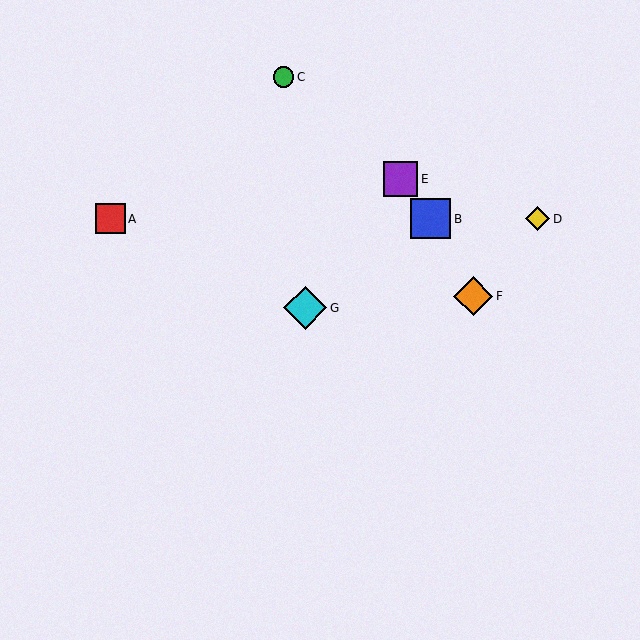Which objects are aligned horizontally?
Objects A, B, D are aligned horizontally.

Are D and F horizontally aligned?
No, D is at y≈219 and F is at y≈296.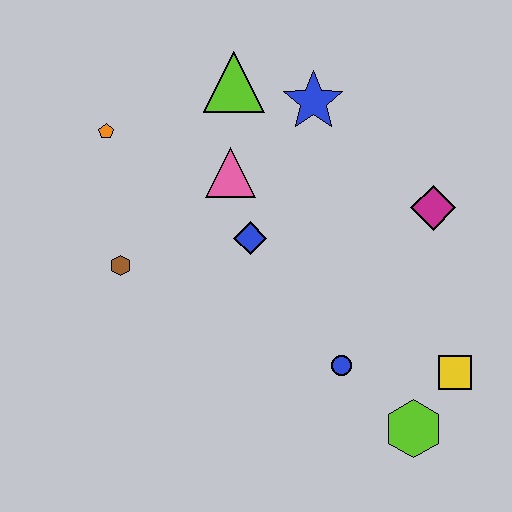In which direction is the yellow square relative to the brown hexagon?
The yellow square is to the right of the brown hexagon.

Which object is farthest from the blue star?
The lime hexagon is farthest from the blue star.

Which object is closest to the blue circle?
The lime hexagon is closest to the blue circle.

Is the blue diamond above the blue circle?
Yes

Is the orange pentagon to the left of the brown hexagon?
Yes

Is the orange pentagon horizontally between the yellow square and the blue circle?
No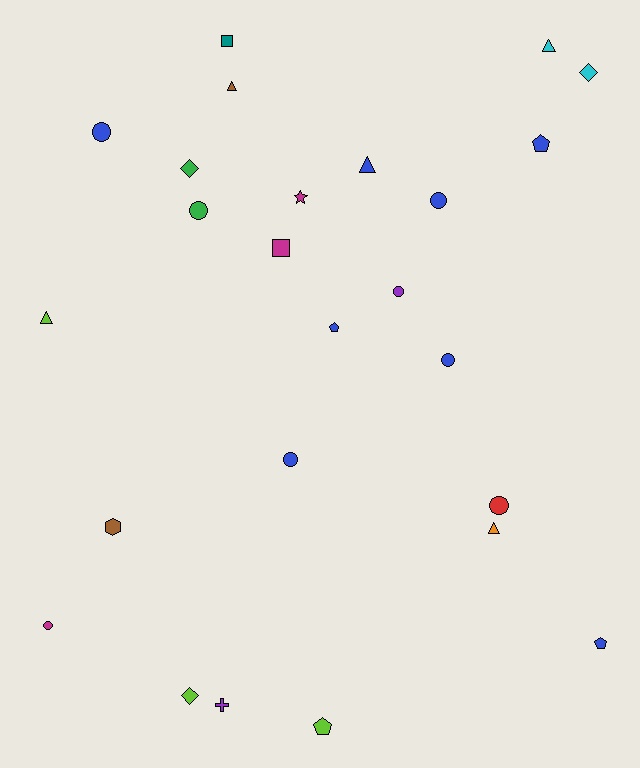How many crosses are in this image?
There is 1 cross.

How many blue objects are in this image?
There are 8 blue objects.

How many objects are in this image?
There are 25 objects.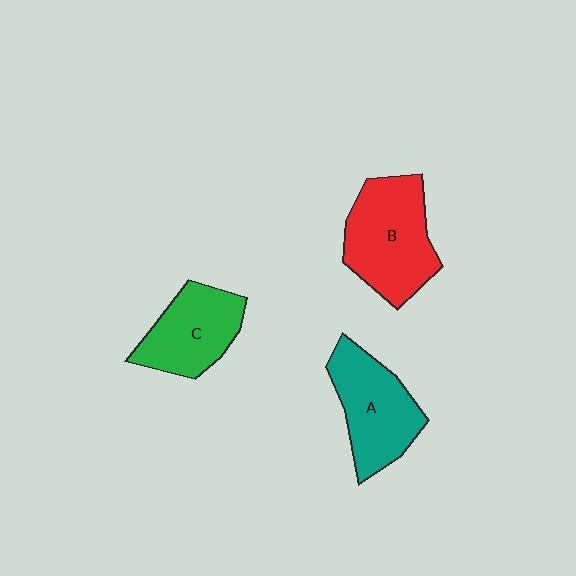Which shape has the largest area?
Shape B (red).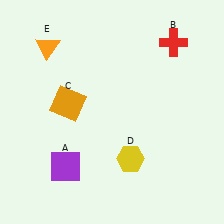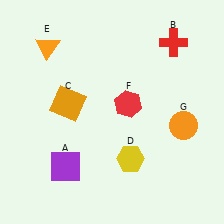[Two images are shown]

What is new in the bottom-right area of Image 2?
An orange circle (G) was added in the bottom-right area of Image 2.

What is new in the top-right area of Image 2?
A red hexagon (F) was added in the top-right area of Image 2.